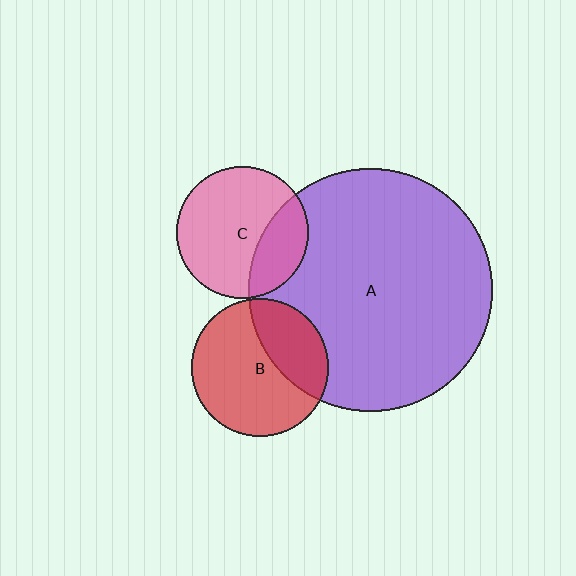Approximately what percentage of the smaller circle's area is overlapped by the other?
Approximately 30%.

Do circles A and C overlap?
Yes.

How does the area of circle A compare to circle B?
Approximately 3.1 times.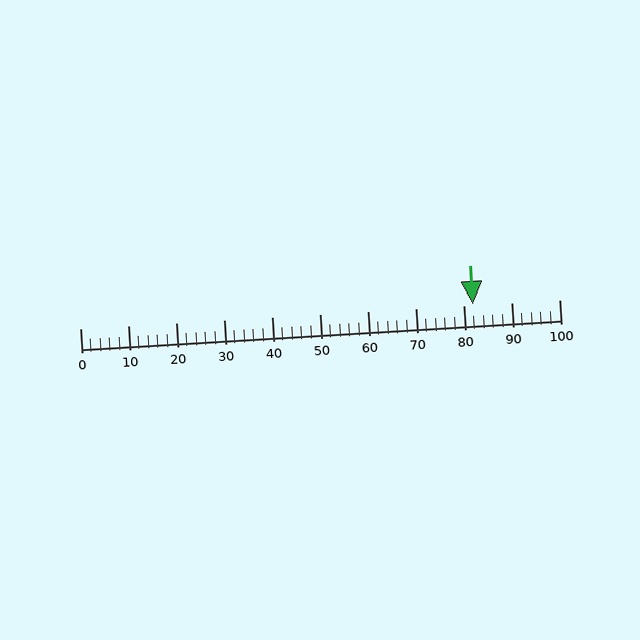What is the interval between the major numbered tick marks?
The major tick marks are spaced 10 units apart.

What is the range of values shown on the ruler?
The ruler shows values from 0 to 100.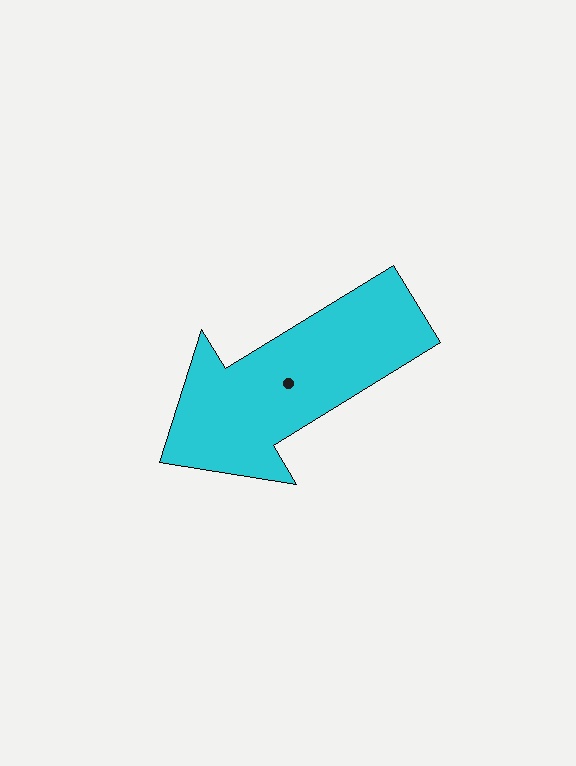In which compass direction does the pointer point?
Southwest.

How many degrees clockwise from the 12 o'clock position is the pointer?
Approximately 238 degrees.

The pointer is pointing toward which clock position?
Roughly 8 o'clock.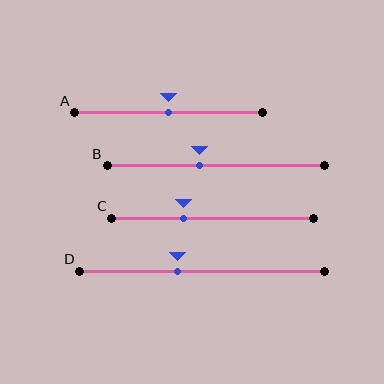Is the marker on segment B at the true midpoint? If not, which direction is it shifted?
No, the marker on segment B is shifted to the left by about 7% of the segment length.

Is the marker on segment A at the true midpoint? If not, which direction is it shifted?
Yes, the marker on segment A is at the true midpoint.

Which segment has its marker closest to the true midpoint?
Segment A has its marker closest to the true midpoint.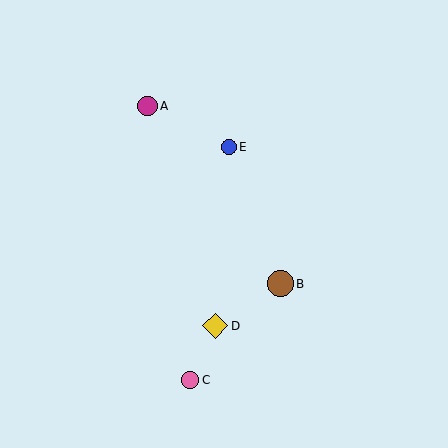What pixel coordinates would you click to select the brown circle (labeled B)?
Click at (280, 284) to select the brown circle B.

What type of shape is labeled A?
Shape A is a magenta circle.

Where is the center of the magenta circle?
The center of the magenta circle is at (147, 106).